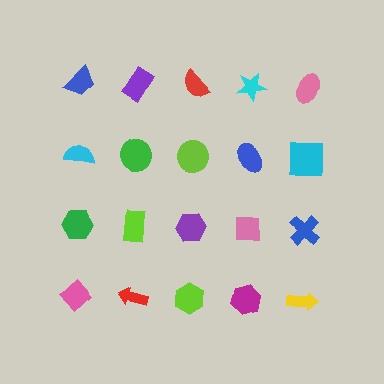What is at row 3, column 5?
A blue cross.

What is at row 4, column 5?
A yellow arrow.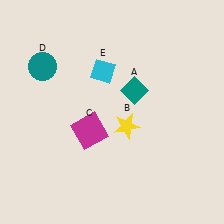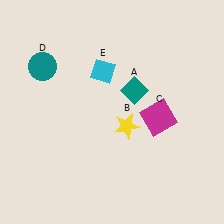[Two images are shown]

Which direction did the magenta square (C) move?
The magenta square (C) moved right.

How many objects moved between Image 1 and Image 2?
1 object moved between the two images.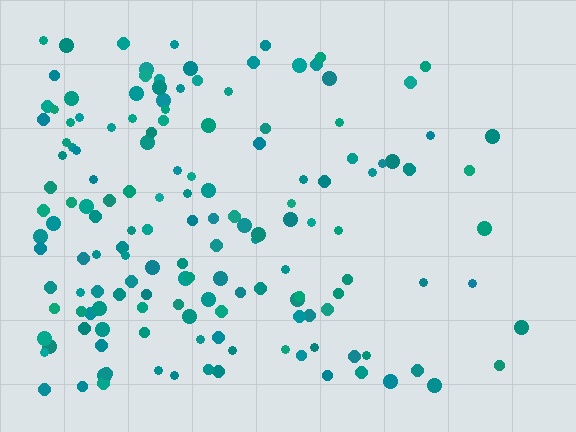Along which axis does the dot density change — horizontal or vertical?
Horizontal.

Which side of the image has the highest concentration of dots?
The left.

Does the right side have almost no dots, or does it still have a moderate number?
Still a moderate number, just noticeably fewer than the left.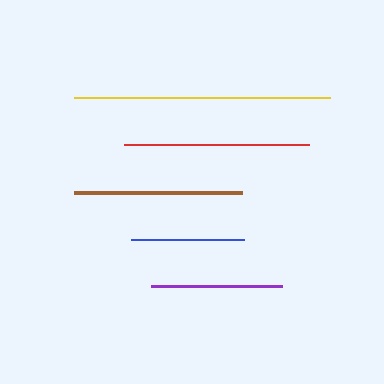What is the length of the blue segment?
The blue segment is approximately 114 pixels long.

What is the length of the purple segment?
The purple segment is approximately 130 pixels long.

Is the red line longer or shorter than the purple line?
The red line is longer than the purple line.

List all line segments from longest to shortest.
From longest to shortest: yellow, red, brown, purple, blue.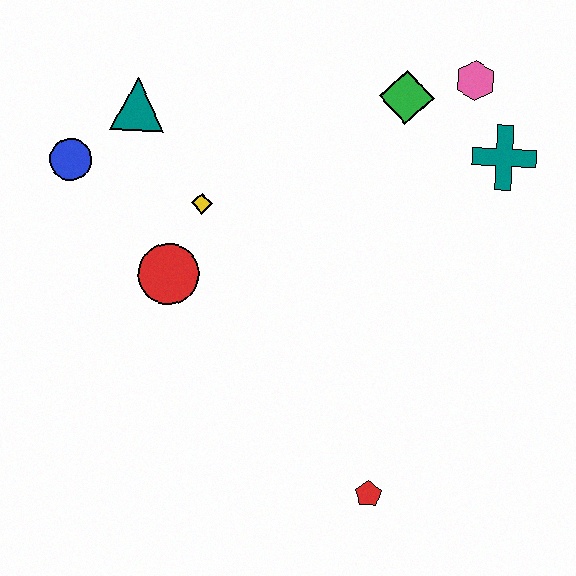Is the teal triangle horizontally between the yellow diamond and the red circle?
No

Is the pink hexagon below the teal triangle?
No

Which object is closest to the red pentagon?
The red circle is closest to the red pentagon.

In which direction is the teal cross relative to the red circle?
The teal cross is to the right of the red circle.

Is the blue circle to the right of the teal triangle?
No